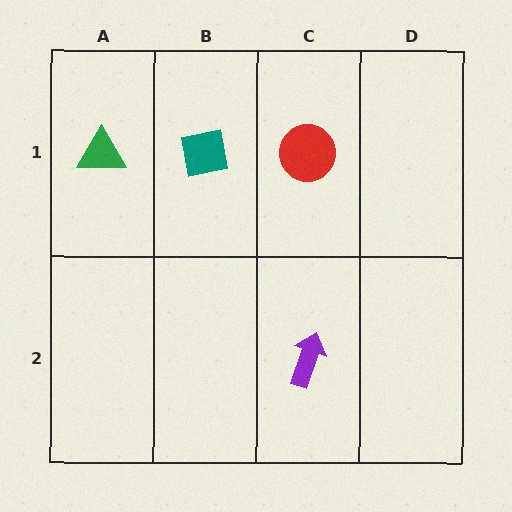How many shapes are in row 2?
1 shape.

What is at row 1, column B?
A teal square.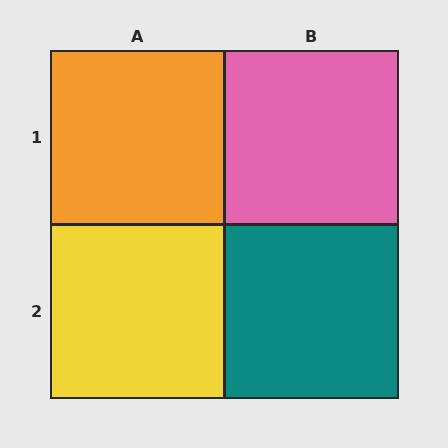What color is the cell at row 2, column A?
Yellow.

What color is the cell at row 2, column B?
Teal.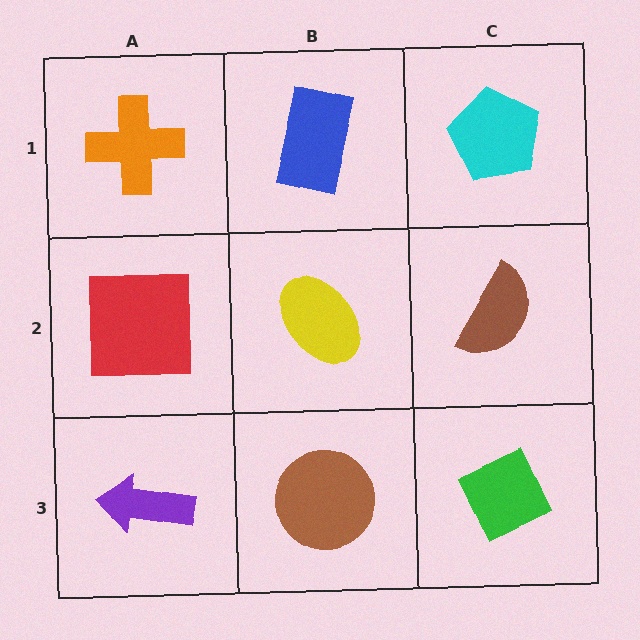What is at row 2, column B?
A yellow ellipse.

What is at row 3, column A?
A purple arrow.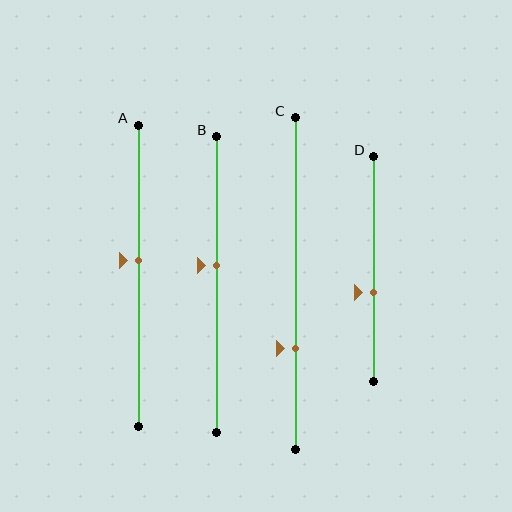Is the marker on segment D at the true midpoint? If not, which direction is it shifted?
No, the marker on segment D is shifted downward by about 10% of the segment length.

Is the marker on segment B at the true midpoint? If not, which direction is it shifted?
No, the marker on segment B is shifted upward by about 7% of the segment length.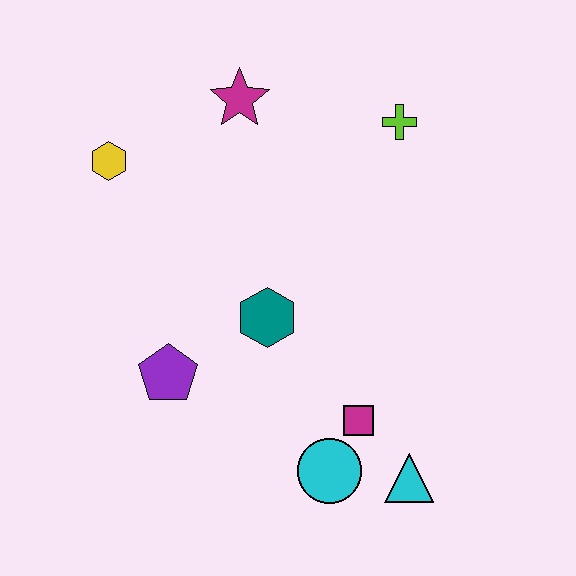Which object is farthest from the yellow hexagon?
The cyan triangle is farthest from the yellow hexagon.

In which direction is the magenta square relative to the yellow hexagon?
The magenta square is below the yellow hexagon.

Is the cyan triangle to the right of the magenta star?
Yes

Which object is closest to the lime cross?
The magenta star is closest to the lime cross.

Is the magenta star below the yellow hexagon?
No